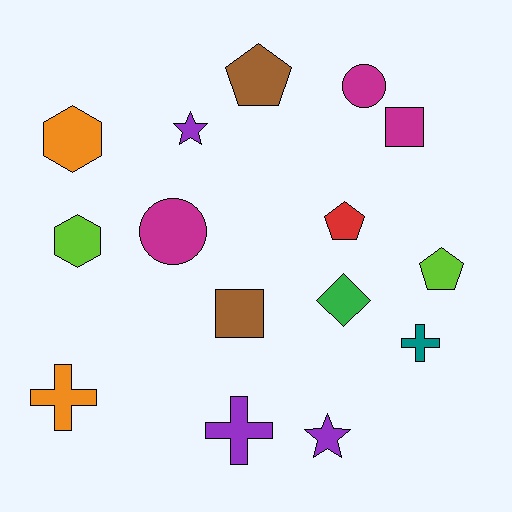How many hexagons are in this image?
There are 2 hexagons.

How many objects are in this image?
There are 15 objects.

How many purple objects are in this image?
There are 3 purple objects.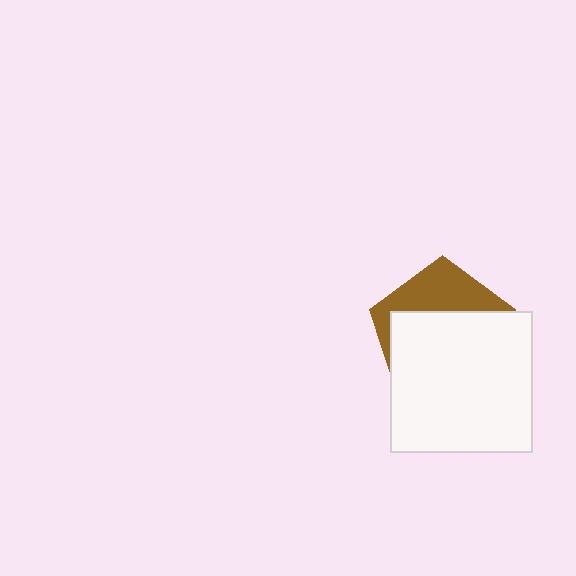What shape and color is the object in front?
The object in front is a white square.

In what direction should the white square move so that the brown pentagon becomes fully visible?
The white square should move down. That is the shortest direction to clear the overlap and leave the brown pentagon fully visible.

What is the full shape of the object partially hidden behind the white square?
The partially hidden object is a brown pentagon.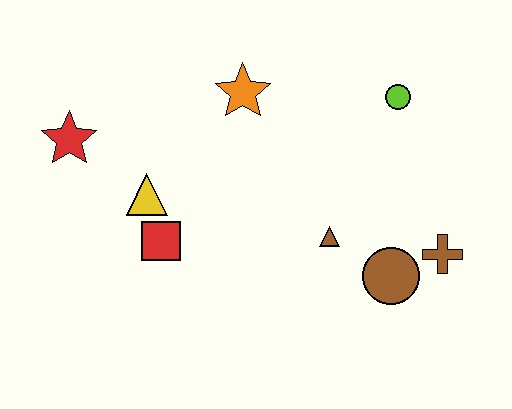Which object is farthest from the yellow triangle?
The brown cross is farthest from the yellow triangle.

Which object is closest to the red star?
The yellow triangle is closest to the red star.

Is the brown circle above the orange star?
No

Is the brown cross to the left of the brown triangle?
No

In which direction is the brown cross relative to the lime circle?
The brown cross is below the lime circle.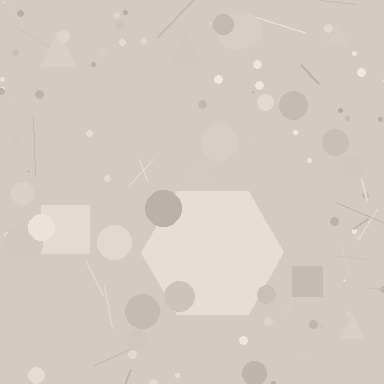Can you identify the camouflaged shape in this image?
The camouflaged shape is a hexagon.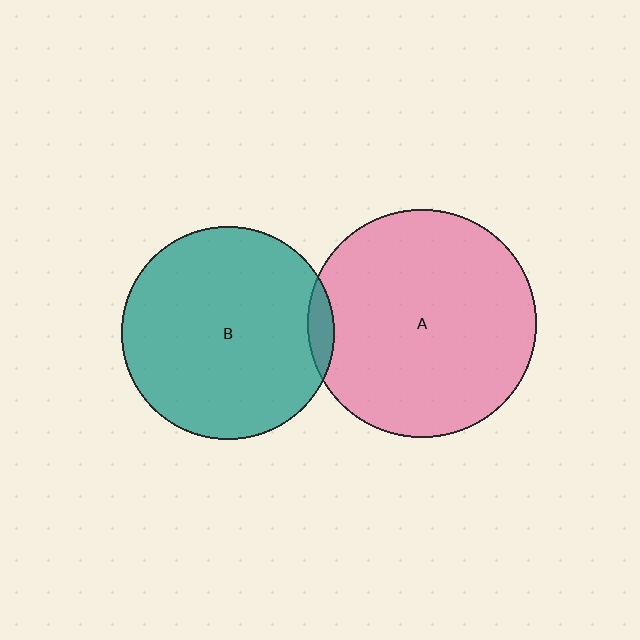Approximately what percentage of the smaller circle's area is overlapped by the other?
Approximately 5%.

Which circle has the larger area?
Circle A (pink).